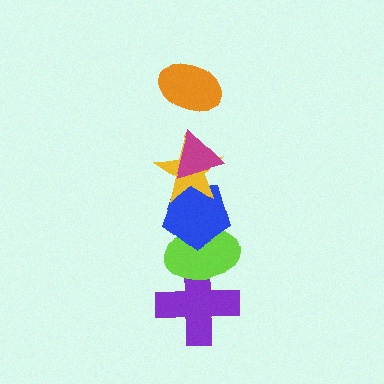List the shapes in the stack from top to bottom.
From top to bottom: the orange ellipse, the magenta triangle, the yellow star, the blue pentagon, the lime ellipse, the purple cross.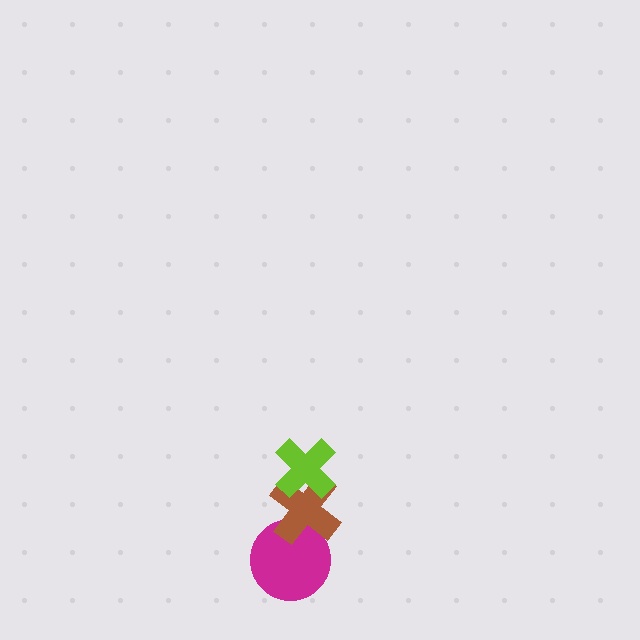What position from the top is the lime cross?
The lime cross is 1st from the top.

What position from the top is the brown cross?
The brown cross is 2nd from the top.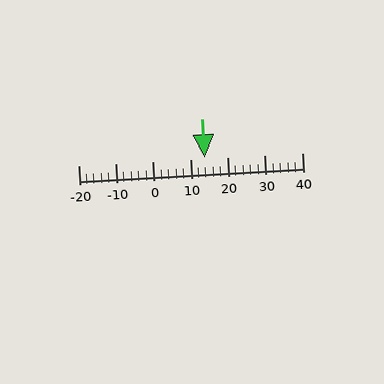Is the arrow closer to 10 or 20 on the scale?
The arrow is closer to 10.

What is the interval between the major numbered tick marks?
The major tick marks are spaced 10 units apart.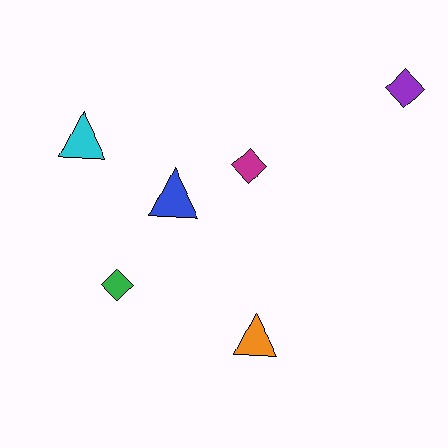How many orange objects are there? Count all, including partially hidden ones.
There is 1 orange object.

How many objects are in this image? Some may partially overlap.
There are 6 objects.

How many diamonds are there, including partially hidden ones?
There are 3 diamonds.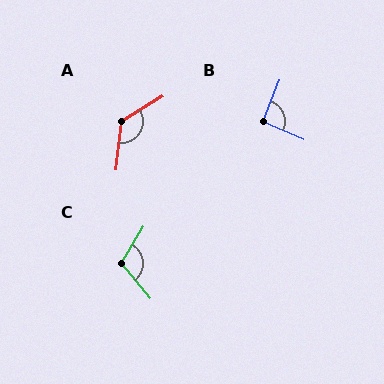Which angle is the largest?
A, at approximately 127 degrees.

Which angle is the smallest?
B, at approximately 91 degrees.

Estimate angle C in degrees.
Approximately 109 degrees.